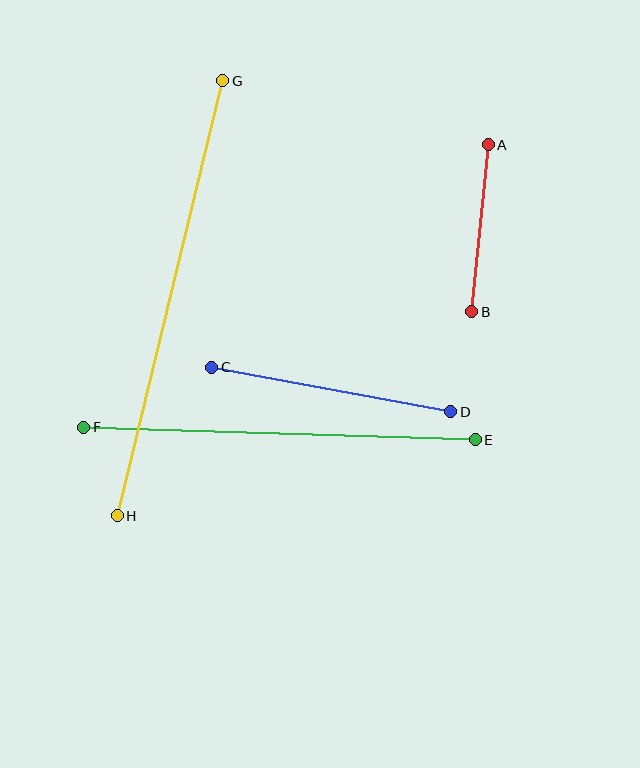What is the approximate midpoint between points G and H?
The midpoint is at approximately (170, 298) pixels.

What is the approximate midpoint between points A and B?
The midpoint is at approximately (480, 228) pixels.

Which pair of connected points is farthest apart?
Points G and H are farthest apart.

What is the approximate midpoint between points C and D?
The midpoint is at approximately (331, 389) pixels.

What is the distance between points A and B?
The distance is approximately 168 pixels.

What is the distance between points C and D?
The distance is approximately 243 pixels.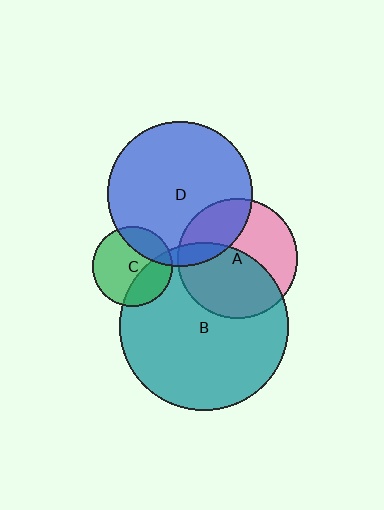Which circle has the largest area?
Circle B (teal).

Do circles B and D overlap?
Yes.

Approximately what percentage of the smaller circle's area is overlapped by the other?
Approximately 5%.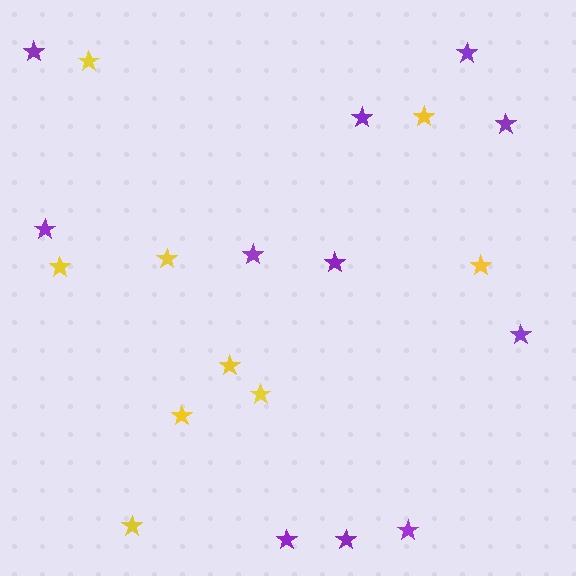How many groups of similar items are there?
There are 2 groups: one group of yellow stars (9) and one group of purple stars (11).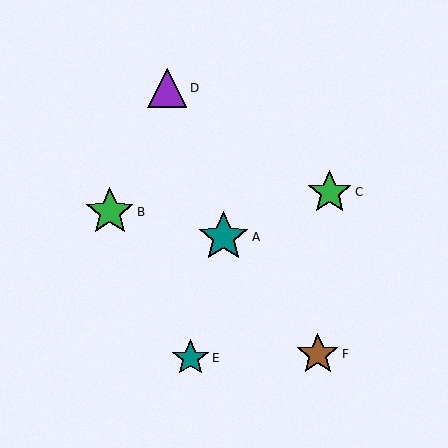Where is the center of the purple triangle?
The center of the purple triangle is at (167, 88).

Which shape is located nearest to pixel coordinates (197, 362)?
The teal star (labeled E) at (191, 358) is nearest to that location.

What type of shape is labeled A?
Shape A is a teal star.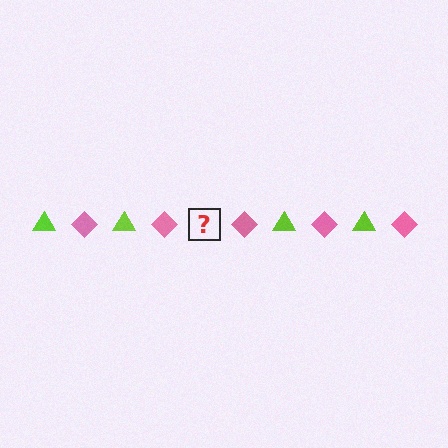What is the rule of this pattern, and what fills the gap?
The rule is that the pattern alternates between lime triangle and pink diamond. The gap should be filled with a lime triangle.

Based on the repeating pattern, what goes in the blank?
The blank should be a lime triangle.